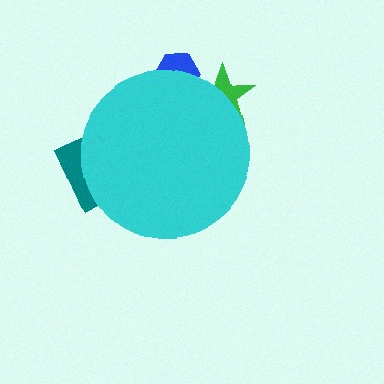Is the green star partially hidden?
Yes, the green star is partially hidden behind the cyan circle.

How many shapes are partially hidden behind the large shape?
3 shapes are partially hidden.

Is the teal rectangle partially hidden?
Yes, the teal rectangle is partially hidden behind the cyan circle.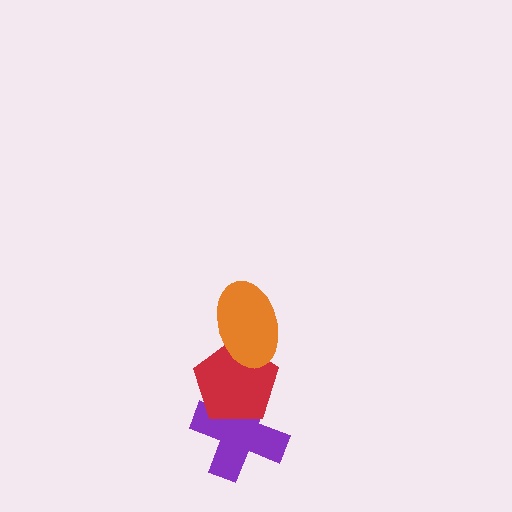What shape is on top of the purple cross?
The red pentagon is on top of the purple cross.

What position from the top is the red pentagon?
The red pentagon is 2nd from the top.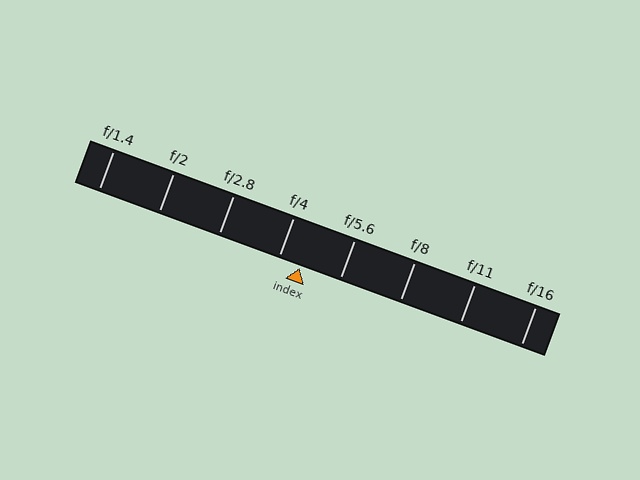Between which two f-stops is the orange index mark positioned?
The index mark is between f/4 and f/5.6.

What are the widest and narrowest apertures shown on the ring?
The widest aperture shown is f/1.4 and the narrowest is f/16.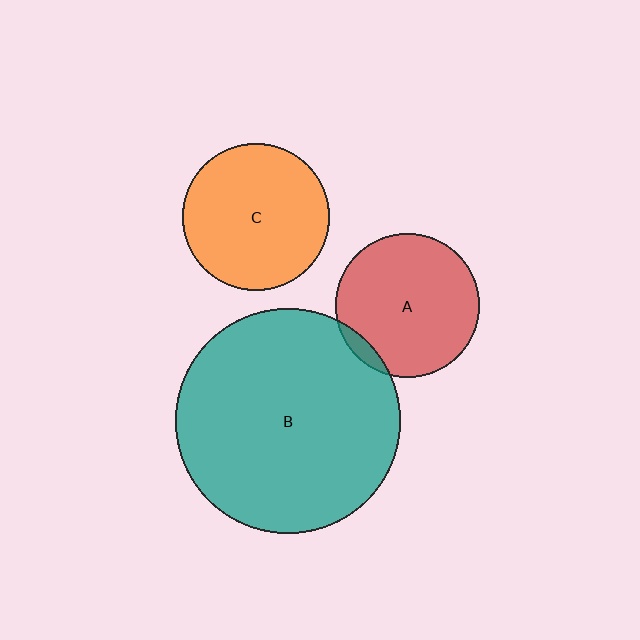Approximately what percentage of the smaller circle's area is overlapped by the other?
Approximately 5%.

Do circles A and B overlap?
Yes.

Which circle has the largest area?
Circle B (teal).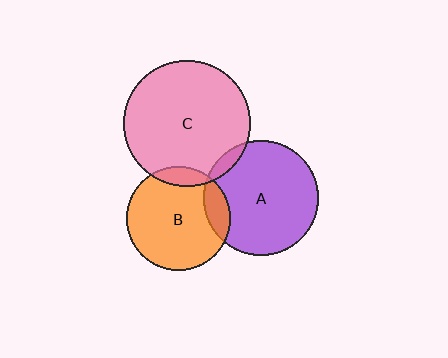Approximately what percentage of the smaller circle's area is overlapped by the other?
Approximately 5%.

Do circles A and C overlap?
Yes.